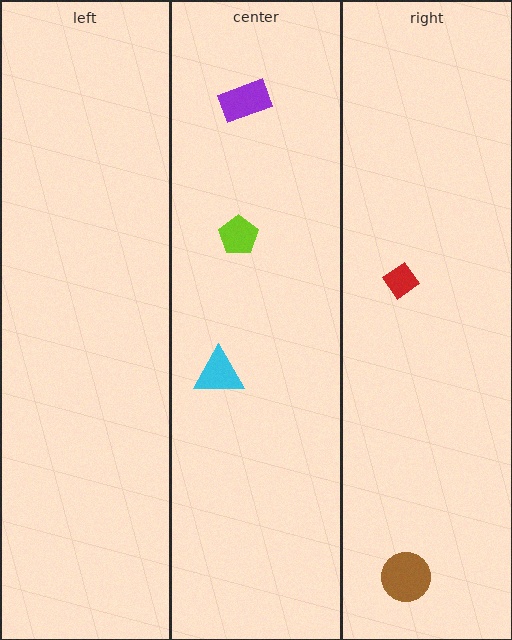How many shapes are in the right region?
2.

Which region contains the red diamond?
The right region.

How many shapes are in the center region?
3.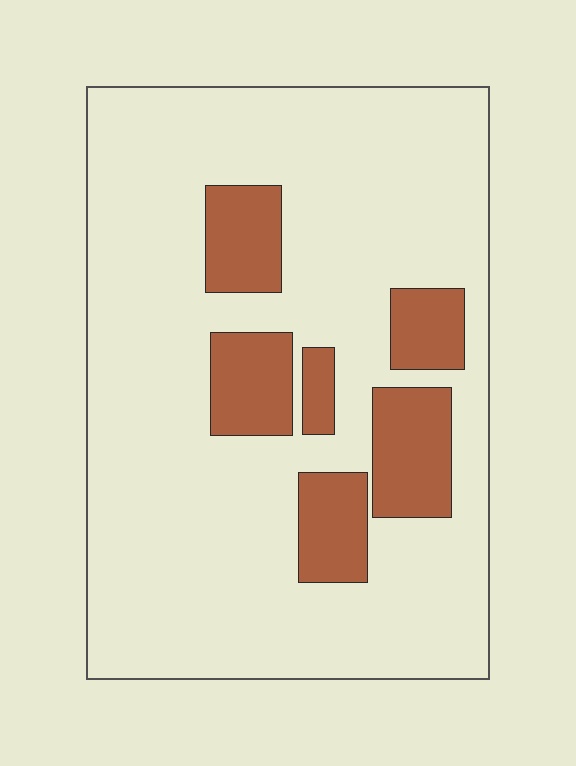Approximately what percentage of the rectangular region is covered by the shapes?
Approximately 20%.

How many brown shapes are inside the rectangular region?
6.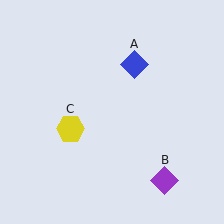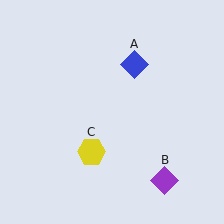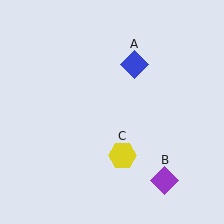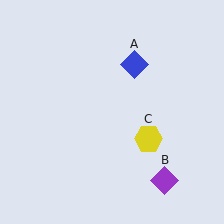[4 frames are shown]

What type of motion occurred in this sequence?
The yellow hexagon (object C) rotated counterclockwise around the center of the scene.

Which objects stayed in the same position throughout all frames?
Blue diamond (object A) and purple diamond (object B) remained stationary.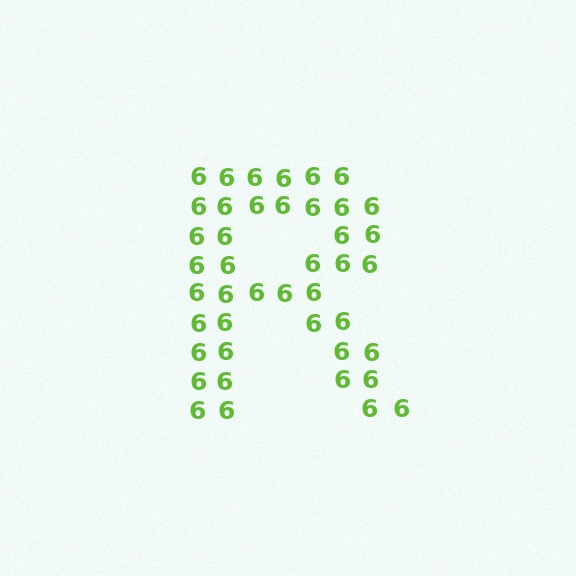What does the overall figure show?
The overall figure shows the letter R.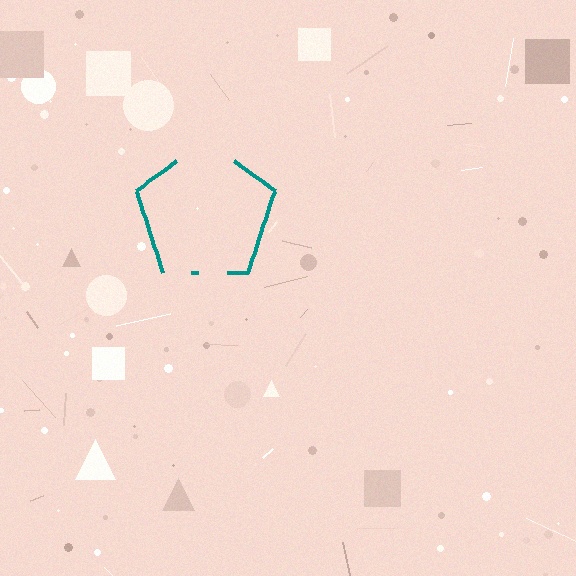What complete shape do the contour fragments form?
The contour fragments form a pentagon.